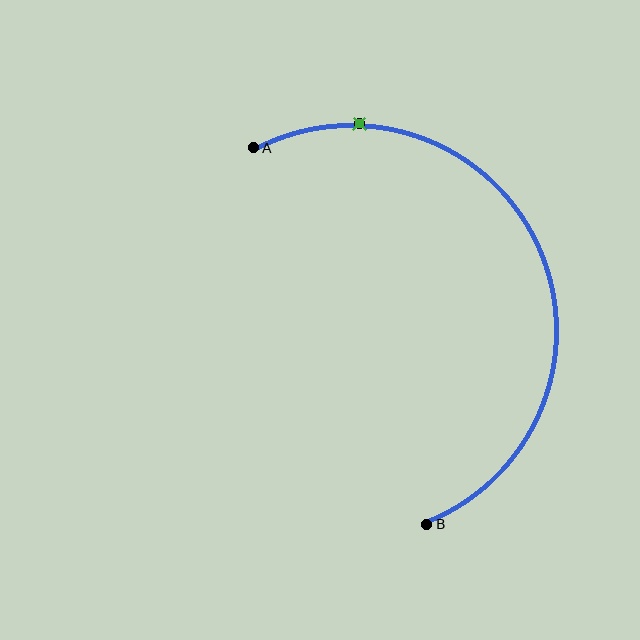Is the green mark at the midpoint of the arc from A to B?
No. The green mark lies on the arc but is closer to endpoint A. The arc midpoint would be at the point on the curve equidistant along the arc from both A and B.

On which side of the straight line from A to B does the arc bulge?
The arc bulges to the right of the straight line connecting A and B.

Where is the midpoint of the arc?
The arc midpoint is the point on the curve farthest from the straight line joining A and B. It sits to the right of that line.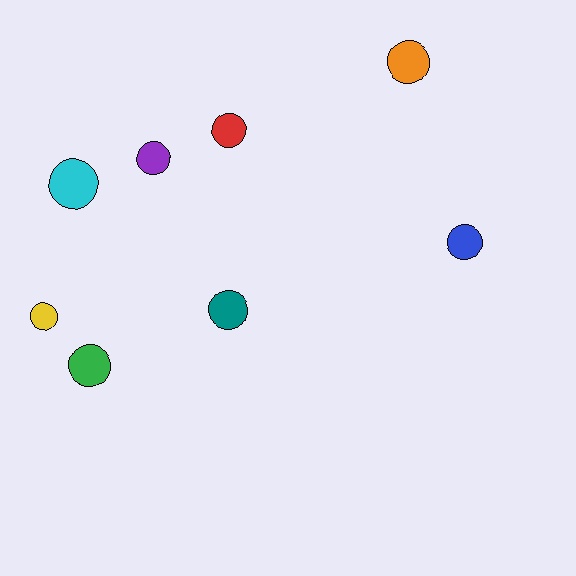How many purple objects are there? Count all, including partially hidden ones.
There is 1 purple object.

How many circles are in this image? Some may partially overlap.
There are 8 circles.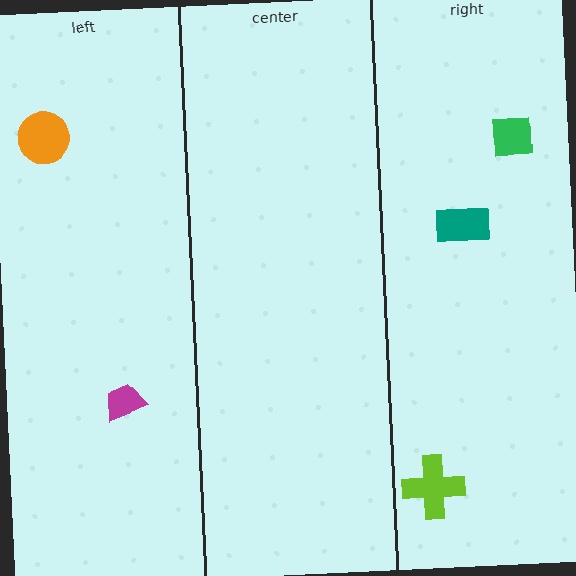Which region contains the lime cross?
The right region.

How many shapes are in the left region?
2.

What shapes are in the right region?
The lime cross, the green square, the teal rectangle.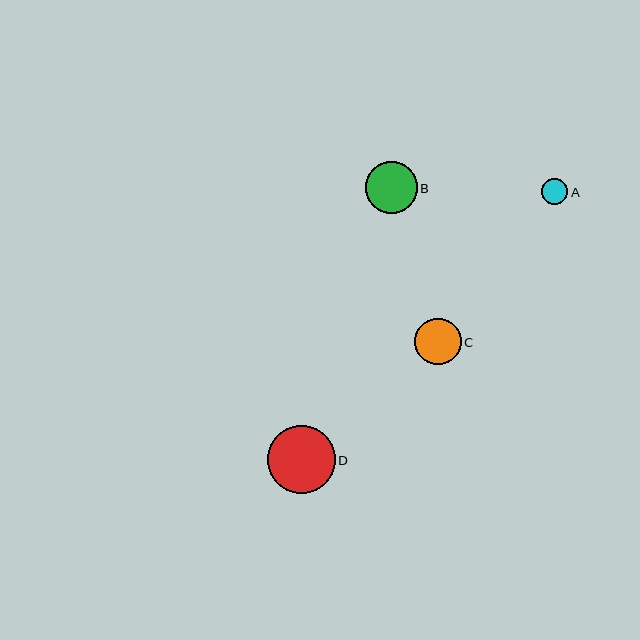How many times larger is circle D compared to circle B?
Circle D is approximately 1.3 times the size of circle B.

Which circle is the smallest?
Circle A is the smallest with a size of approximately 26 pixels.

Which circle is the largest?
Circle D is the largest with a size of approximately 67 pixels.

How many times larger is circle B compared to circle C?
Circle B is approximately 1.1 times the size of circle C.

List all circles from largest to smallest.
From largest to smallest: D, B, C, A.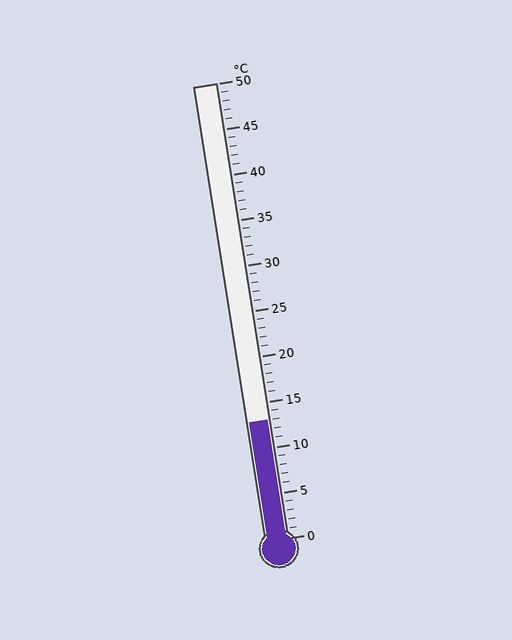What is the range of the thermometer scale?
The thermometer scale ranges from 0°C to 50°C.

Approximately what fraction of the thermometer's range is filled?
The thermometer is filled to approximately 25% of its range.